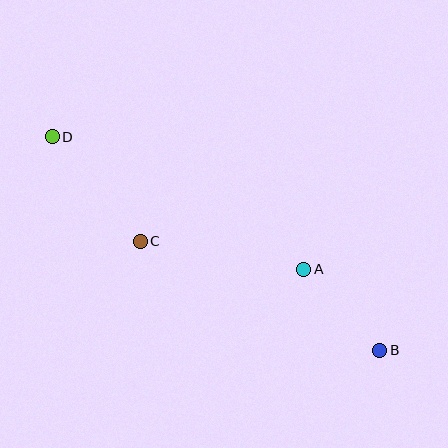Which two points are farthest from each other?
Points B and D are farthest from each other.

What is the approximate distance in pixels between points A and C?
The distance between A and C is approximately 166 pixels.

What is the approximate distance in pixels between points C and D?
The distance between C and D is approximately 137 pixels.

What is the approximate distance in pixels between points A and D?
The distance between A and D is approximately 285 pixels.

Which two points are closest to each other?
Points A and B are closest to each other.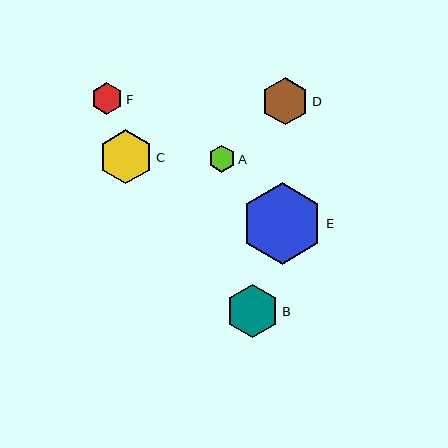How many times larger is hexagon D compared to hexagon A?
Hexagon D is approximately 1.8 times the size of hexagon A.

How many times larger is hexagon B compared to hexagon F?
Hexagon B is approximately 1.7 times the size of hexagon F.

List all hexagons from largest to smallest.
From largest to smallest: E, B, C, D, F, A.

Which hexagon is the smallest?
Hexagon A is the smallest with a size of approximately 27 pixels.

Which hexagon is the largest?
Hexagon E is the largest with a size of approximately 82 pixels.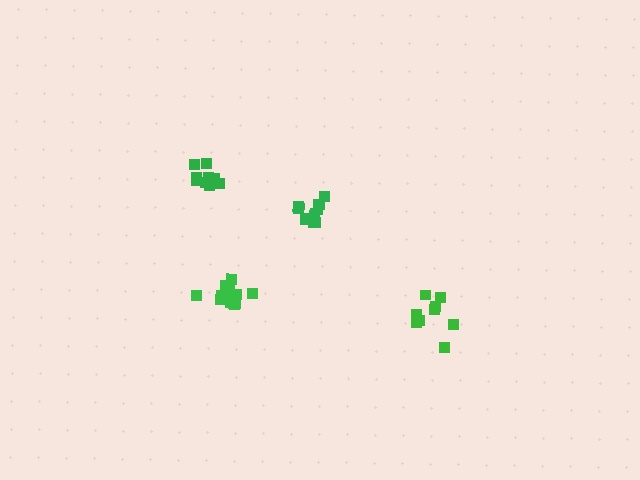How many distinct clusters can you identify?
There are 4 distinct clusters.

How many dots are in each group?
Group 1: 9 dots, Group 2: 11 dots, Group 3: 14 dots, Group 4: 9 dots (43 total).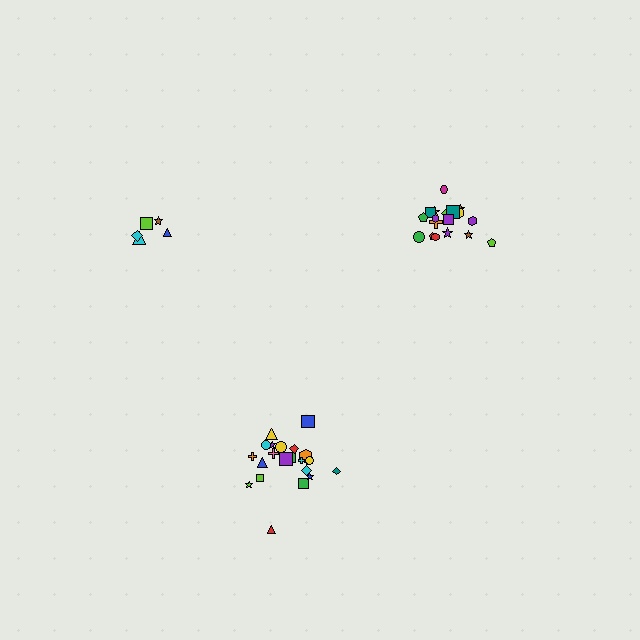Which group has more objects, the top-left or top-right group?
The top-right group.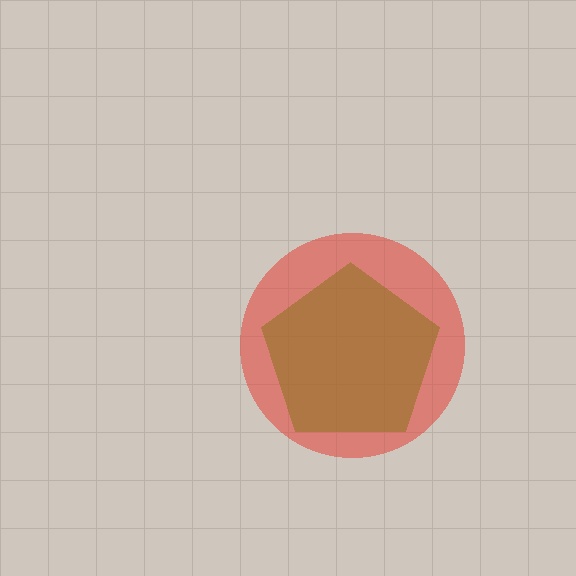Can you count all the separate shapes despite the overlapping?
Yes, there are 2 separate shapes.